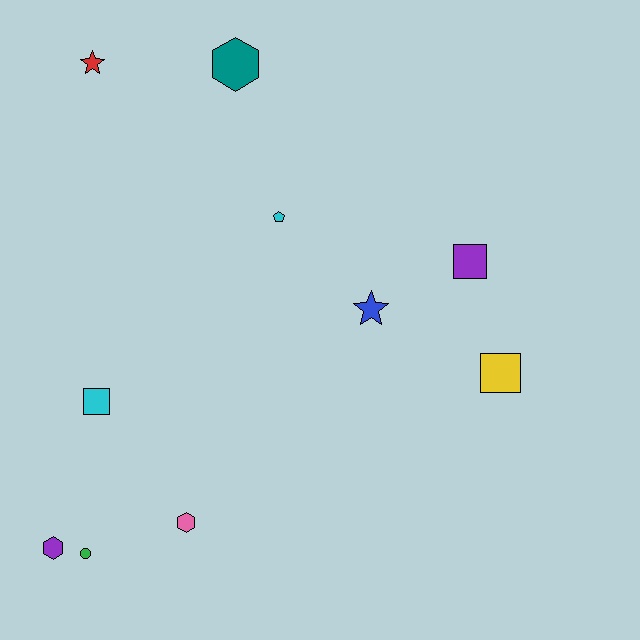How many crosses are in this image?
There are no crosses.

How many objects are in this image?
There are 10 objects.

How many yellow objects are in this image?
There is 1 yellow object.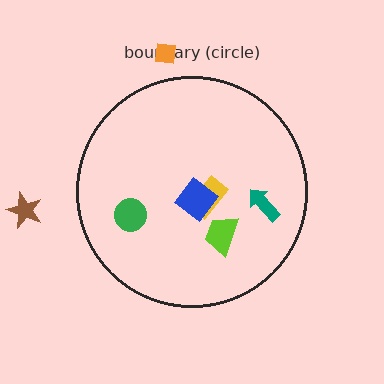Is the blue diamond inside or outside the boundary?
Inside.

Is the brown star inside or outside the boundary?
Outside.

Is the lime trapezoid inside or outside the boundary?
Inside.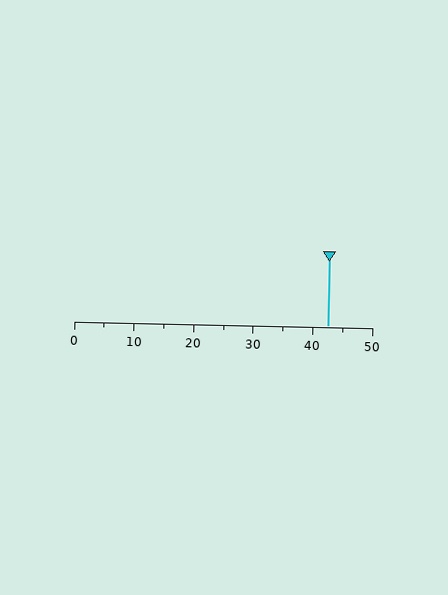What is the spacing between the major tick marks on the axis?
The major ticks are spaced 10 apart.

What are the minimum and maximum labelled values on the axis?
The axis runs from 0 to 50.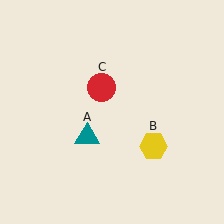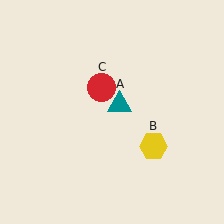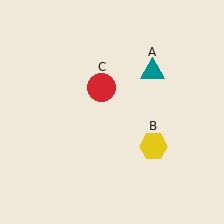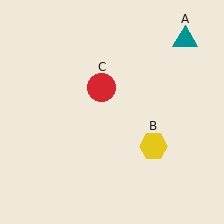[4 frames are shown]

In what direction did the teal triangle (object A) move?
The teal triangle (object A) moved up and to the right.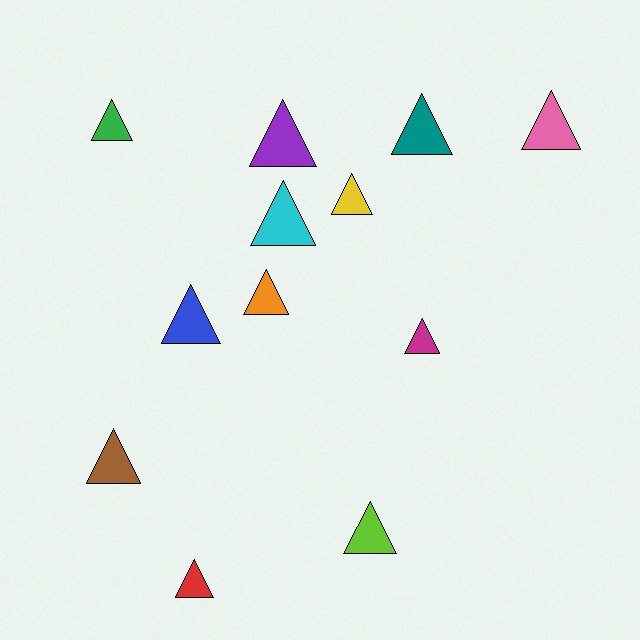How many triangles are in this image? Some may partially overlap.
There are 12 triangles.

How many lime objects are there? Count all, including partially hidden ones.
There is 1 lime object.